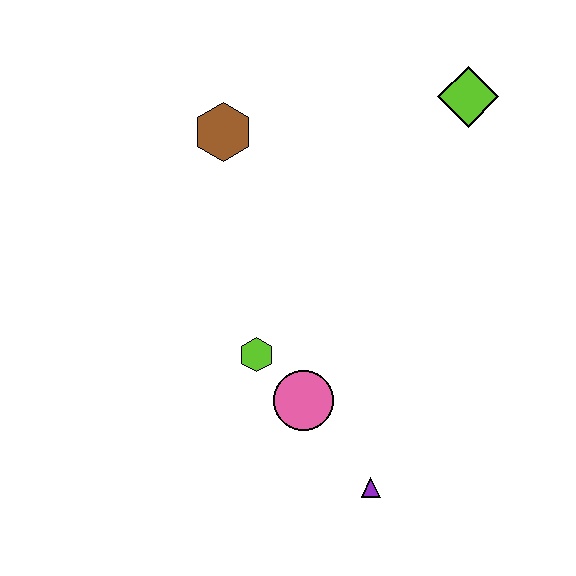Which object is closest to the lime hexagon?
The pink circle is closest to the lime hexagon.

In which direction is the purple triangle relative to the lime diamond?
The purple triangle is below the lime diamond.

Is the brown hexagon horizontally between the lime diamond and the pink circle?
No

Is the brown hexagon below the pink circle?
No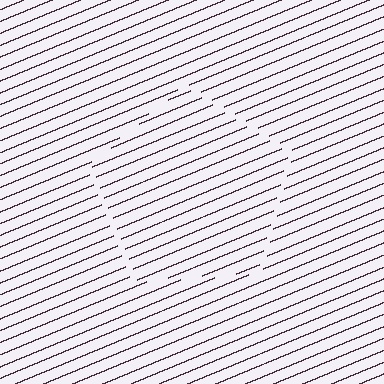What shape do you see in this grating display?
An illusory pentagon. The interior of the shape contains the same grating, shifted by half a period — the contour is defined by the phase discontinuity where line-ends from the inner and outer gratings abut.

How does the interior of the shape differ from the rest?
The interior of the shape contains the same grating, shifted by half a period — the contour is defined by the phase discontinuity where line-ends from the inner and outer gratings abut.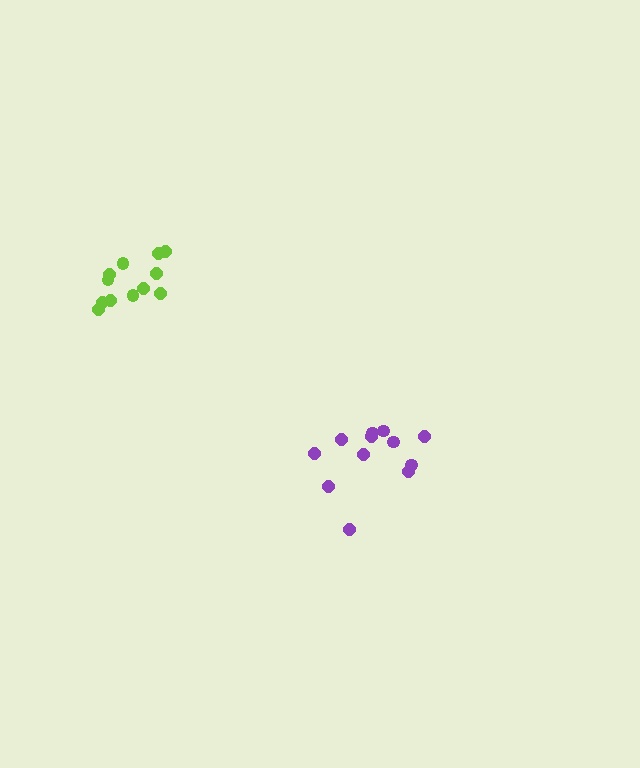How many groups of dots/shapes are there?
There are 2 groups.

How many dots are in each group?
Group 1: 12 dots, Group 2: 12 dots (24 total).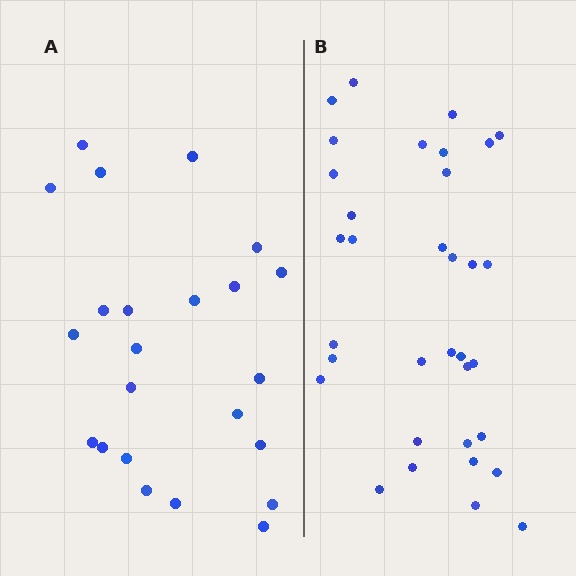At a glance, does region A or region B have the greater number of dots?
Region B (the right region) has more dots.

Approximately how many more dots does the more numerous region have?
Region B has roughly 12 or so more dots than region A.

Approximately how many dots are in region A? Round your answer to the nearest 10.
About 20 dots. (The exact count is 23, which rounds to 20.)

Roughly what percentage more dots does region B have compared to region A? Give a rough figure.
About 50% more.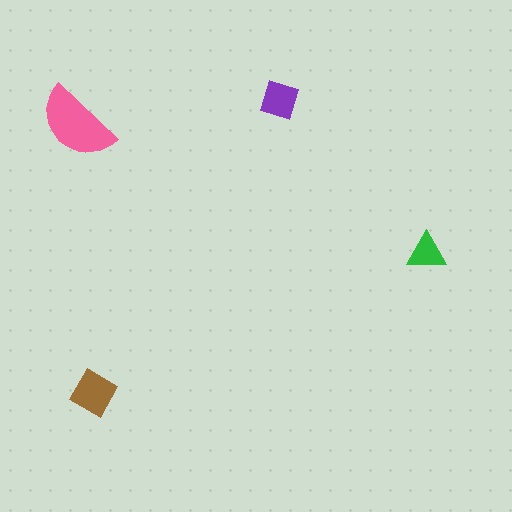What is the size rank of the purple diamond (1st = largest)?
3rd.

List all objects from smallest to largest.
The green triangle, the purple diamond, the brown diamond, the pink semicircle.